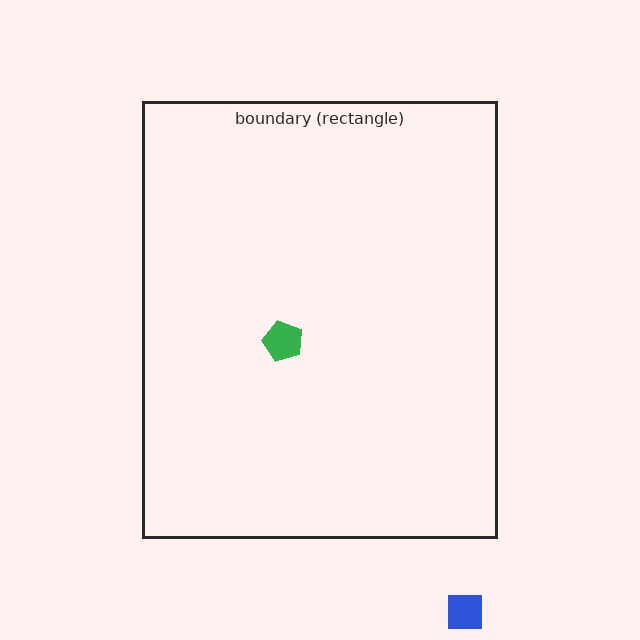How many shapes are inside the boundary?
1 inside, 1 outside.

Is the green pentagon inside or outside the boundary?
Inside.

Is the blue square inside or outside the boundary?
Outside.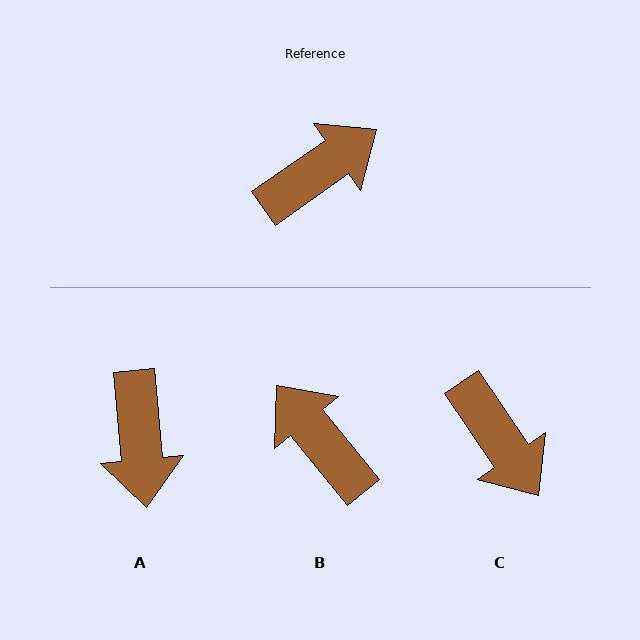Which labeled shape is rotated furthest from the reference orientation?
A, about 120 degrees away.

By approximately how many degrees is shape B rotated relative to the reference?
Approximately 94 degrees counter-clockwise.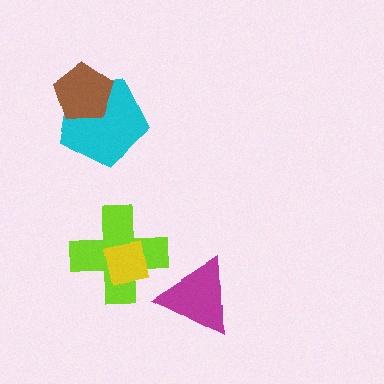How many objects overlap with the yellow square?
1 object overlaps with the yellow square.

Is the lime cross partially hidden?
Yes, it is partially covered by another shape.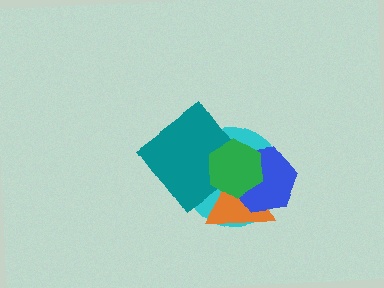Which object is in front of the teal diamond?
The green hexagon is in front of the teal diamond.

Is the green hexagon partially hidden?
No, no other shape covers it.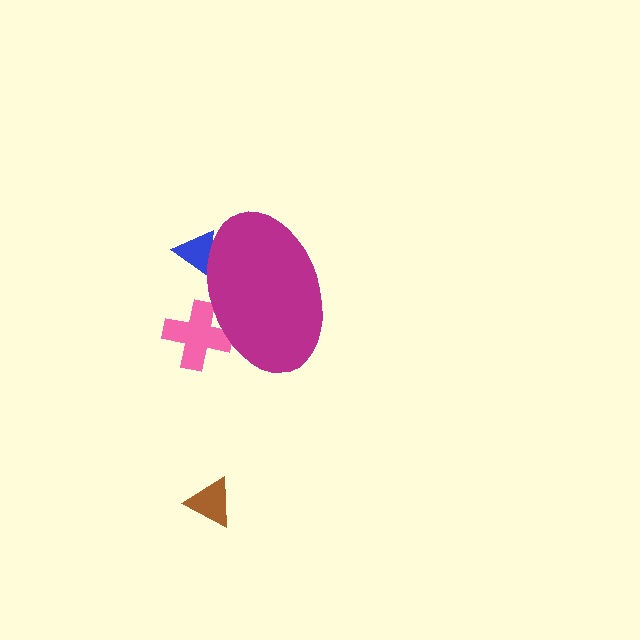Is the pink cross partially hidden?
Yes, the pink cross is partially hidden behind the magenta ellipse.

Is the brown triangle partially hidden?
No, the brown triangle is fully visible.